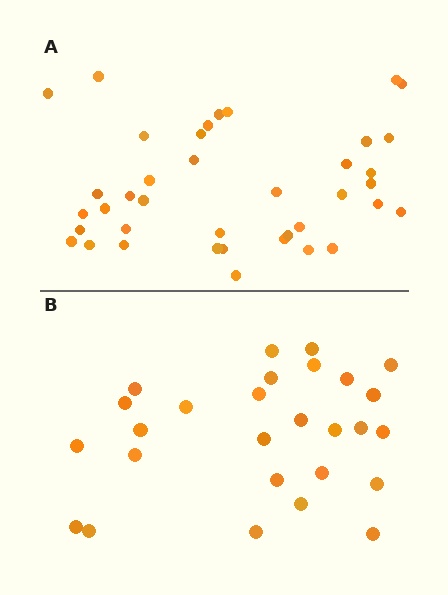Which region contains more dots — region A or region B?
Region A (the top region) has more dots.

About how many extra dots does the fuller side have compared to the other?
Region A has roughly 12 or so more dots than region B.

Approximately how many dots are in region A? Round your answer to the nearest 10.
About 40 dots. (The exact count is 39, which rounds to 40.)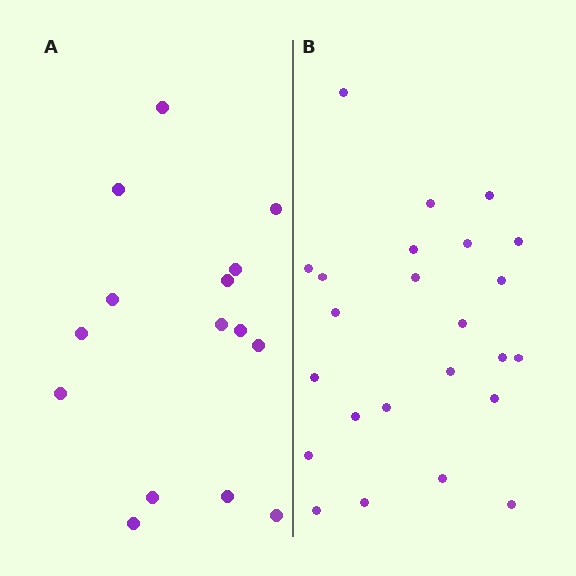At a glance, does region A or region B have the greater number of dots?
Region B (the right region) has more dots.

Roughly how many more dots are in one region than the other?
Region B has roughly 8 or so more dots than region A.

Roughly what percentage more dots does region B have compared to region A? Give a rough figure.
About 60% more.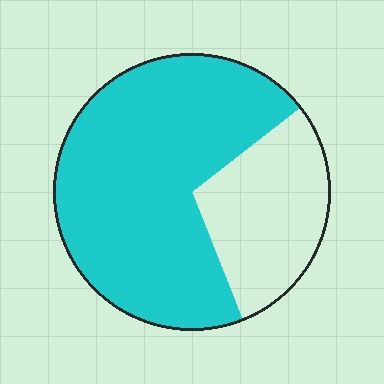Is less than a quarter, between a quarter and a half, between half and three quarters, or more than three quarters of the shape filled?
Between half and three quarters.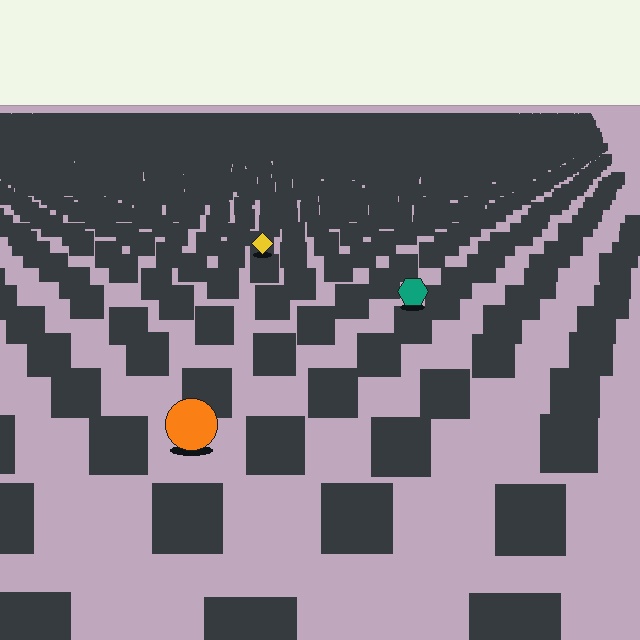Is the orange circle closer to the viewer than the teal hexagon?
Yes. The orange circle is closer — you can tell from the texture gradient: the ground texture is coarser near it.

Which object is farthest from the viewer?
The yellow diamond is farthest from the viewer. It appears smaller and the ground texture around it is denser.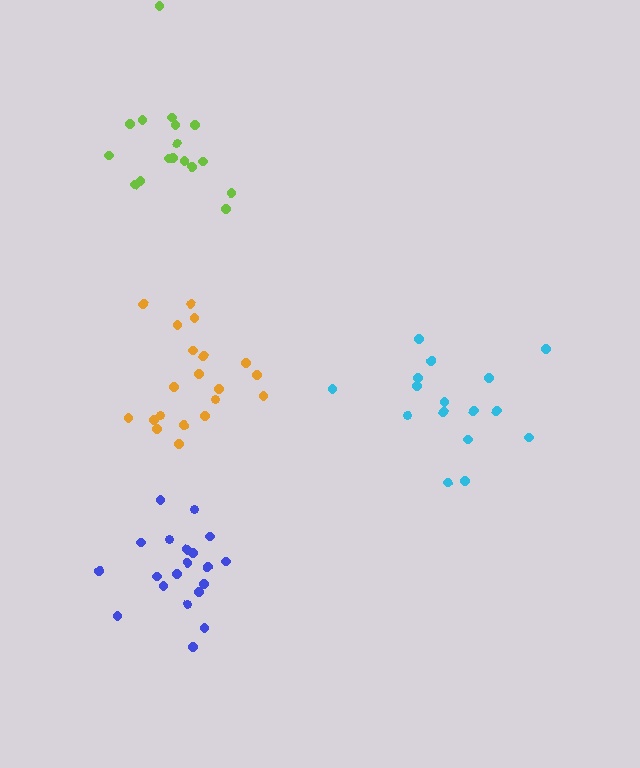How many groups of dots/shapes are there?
There are 4 groups.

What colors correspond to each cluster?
The clusters are colored: blue, cyan, orange, lime.